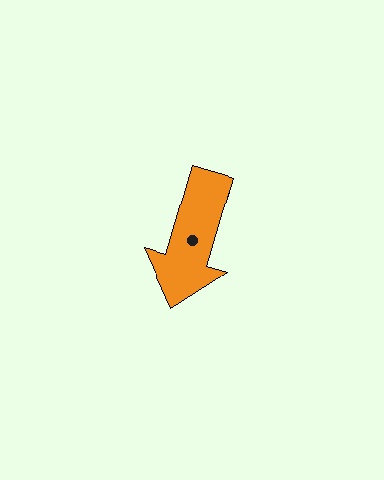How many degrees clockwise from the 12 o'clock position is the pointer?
Approximately 196 degrees.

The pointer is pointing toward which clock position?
Roughly 7 o'clock.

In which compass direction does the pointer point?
South.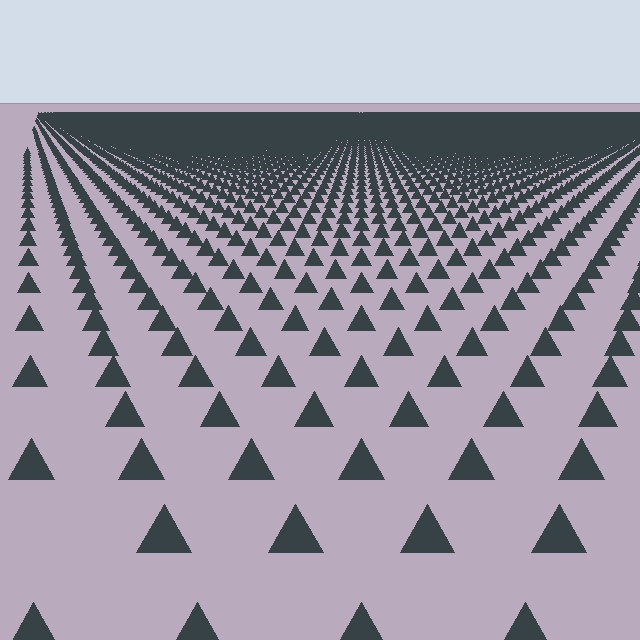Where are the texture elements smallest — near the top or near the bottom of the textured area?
Near the top.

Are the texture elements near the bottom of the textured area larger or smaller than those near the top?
Larger. Near the bottom, elements are closer to the viewer and appear at a bigger on-screen size.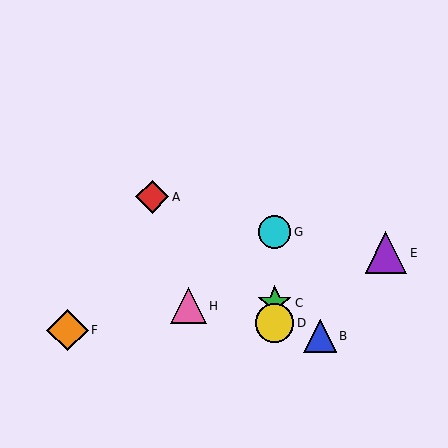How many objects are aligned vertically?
3 objects (C, D, G) are aligned vertically.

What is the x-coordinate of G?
Object G is at x≈275.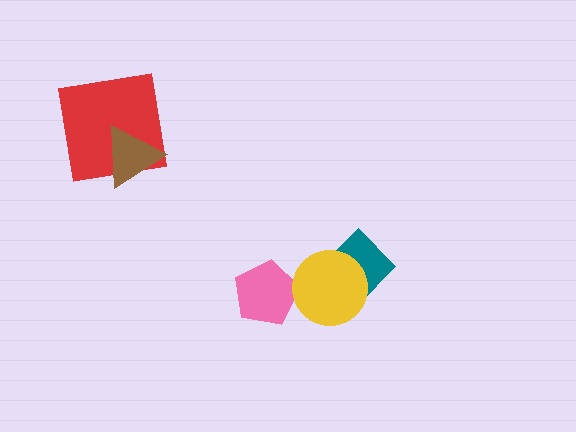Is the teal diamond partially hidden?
Yes, it is partially covered by another shape.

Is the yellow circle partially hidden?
No, no other shape covers it.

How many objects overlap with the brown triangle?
1 object overlaps with the brown triangle.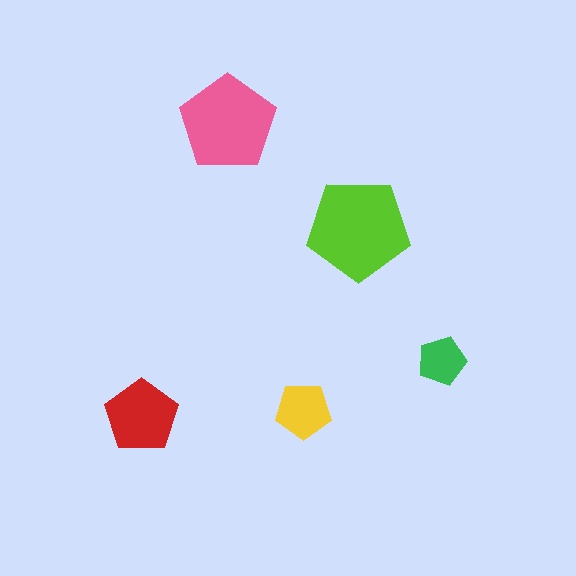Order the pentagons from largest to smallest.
the lime one, the pink one, the red one, the yellow one, the green one.